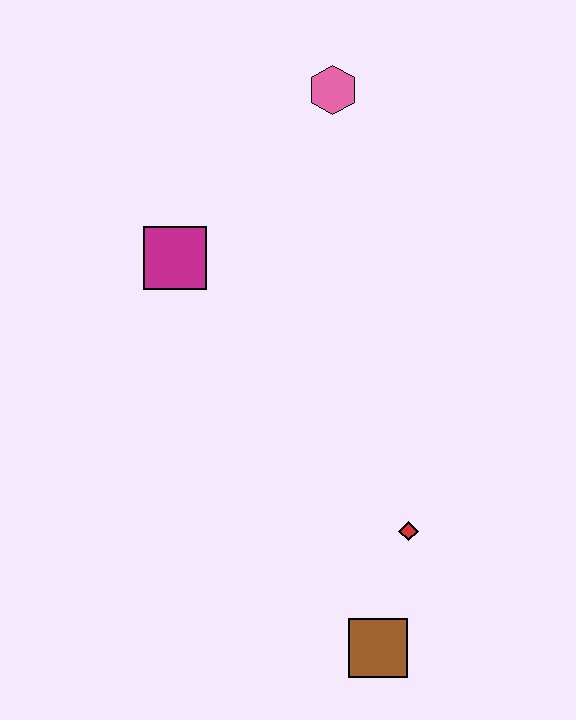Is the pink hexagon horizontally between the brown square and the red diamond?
No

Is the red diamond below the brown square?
No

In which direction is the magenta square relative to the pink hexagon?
The magenta square is below the pink hexagon.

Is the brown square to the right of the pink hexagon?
Yes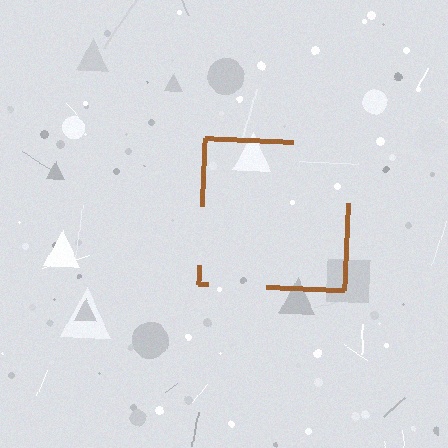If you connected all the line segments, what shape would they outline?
They would outline a square.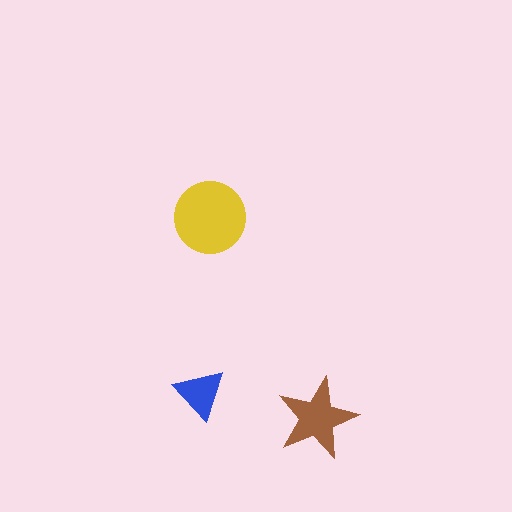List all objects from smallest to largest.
The blue triangle, the brown star, the yellow circle.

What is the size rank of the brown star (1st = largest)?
2nd.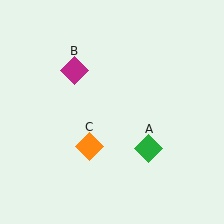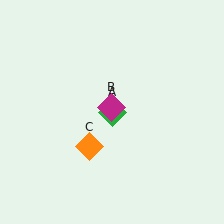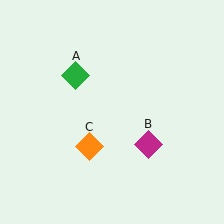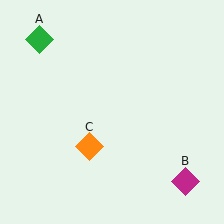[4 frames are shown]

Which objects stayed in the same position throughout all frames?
Orange diamond (object C) remained stationary.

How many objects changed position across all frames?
2 objects changed position: green diamond (object A), magenta diamond (object B).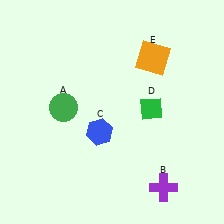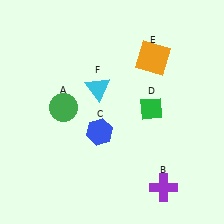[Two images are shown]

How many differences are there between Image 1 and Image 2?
There is 1 difference between the two images.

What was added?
A cyan triangle (F) was added in Image 2.